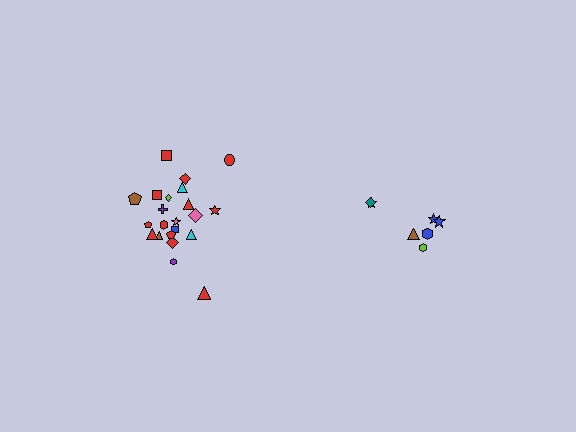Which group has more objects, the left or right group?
The left group.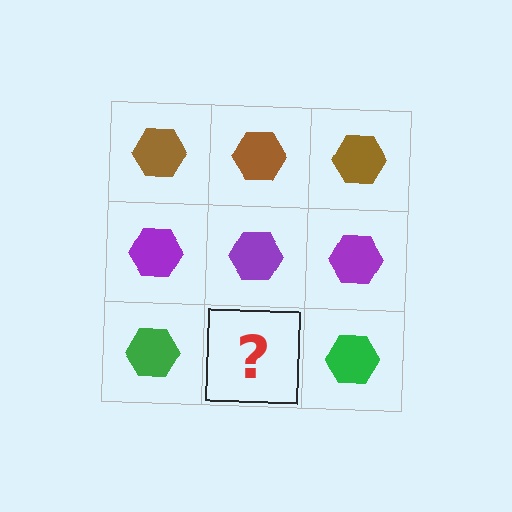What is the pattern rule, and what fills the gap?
The rule is that each row has a consistent color. The gap should be filled with a green hexagon.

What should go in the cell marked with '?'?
The missing cell should contain a green hexagon.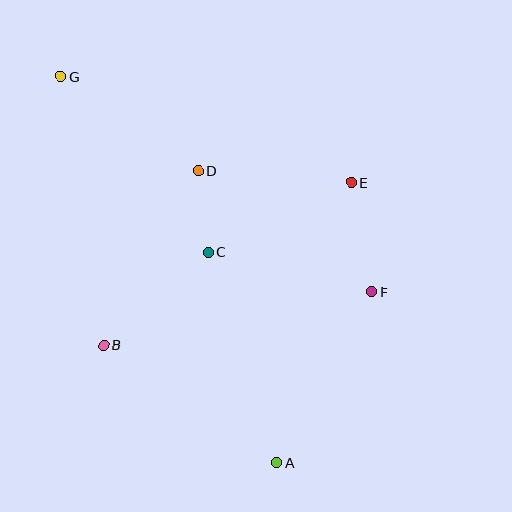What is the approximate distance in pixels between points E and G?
The distance between E and G is approximately 310 pixels.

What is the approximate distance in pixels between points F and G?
The distance between F and G is approximately 379 pixels.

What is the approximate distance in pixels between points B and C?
The distance between B and C is approximately 140 pixels.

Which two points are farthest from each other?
Points A and G are farthest from each other.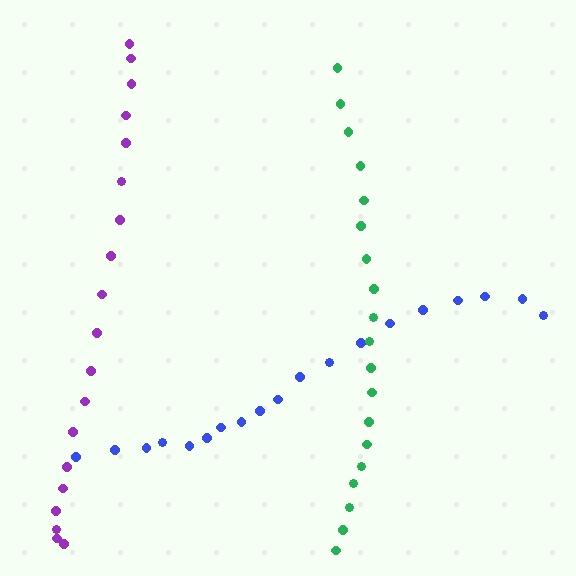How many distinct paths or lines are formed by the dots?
There are 3 distinct paths.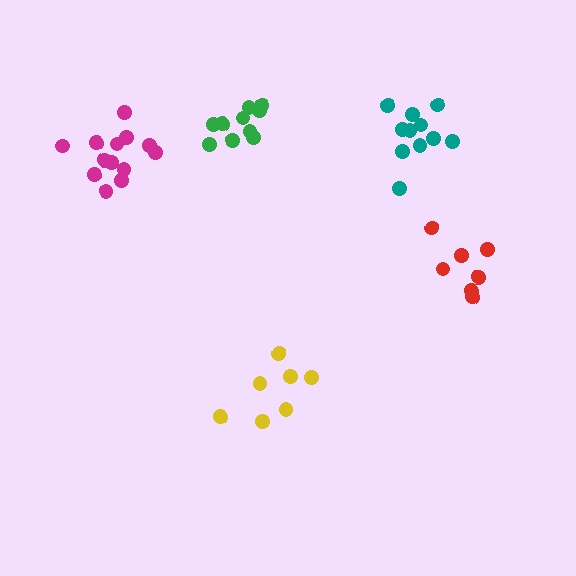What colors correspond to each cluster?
The clusters are colored: green, red, magenta, yellow, teal.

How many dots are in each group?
Group 1: 10 dots, Group 2: 7 dots, Group 3: 13 dots, Group 4: 7 dots, Group 5: 11 dots (48 total).